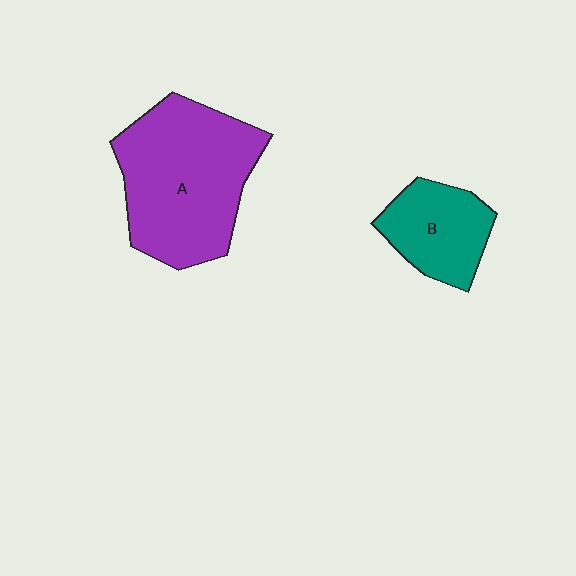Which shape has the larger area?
Shape A (purple).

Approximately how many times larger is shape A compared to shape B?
Approximately 2.1 times.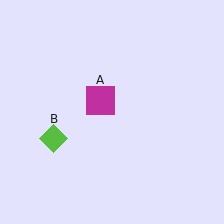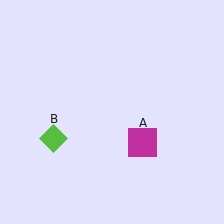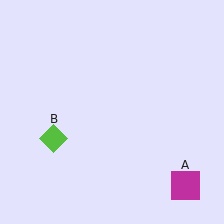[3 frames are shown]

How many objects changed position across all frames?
1 object changed position: magenta square (object A).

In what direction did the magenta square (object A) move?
The magenta square (object A) moved down and to the right.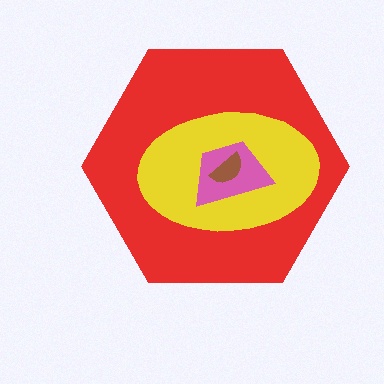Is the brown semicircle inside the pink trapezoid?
Yes.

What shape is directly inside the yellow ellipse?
The pink trapezoid.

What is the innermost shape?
The brown semicircle.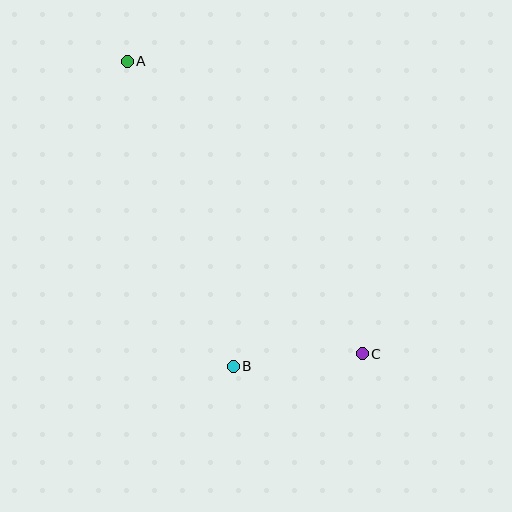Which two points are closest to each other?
Points B and C are closest to each other.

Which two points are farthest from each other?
Points A and C are farthest from each other.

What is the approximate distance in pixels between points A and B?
The distance between A and B is approximately 323 pixels.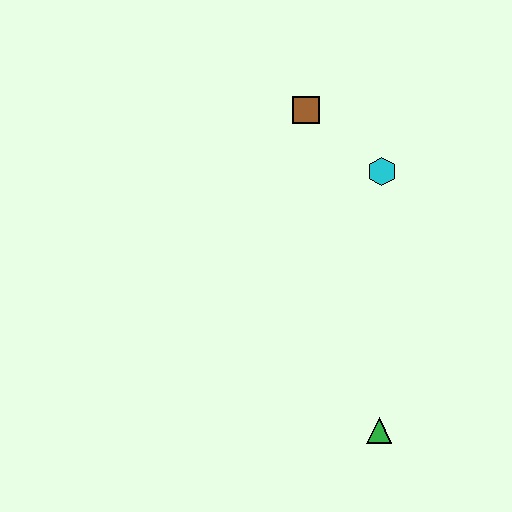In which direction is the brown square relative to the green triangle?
The brown square is above the green triangle.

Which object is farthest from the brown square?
The green triangle is farthest from the brown square.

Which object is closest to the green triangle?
The cyan hexagon is closest to the green triangle.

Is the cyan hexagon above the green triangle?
Yes